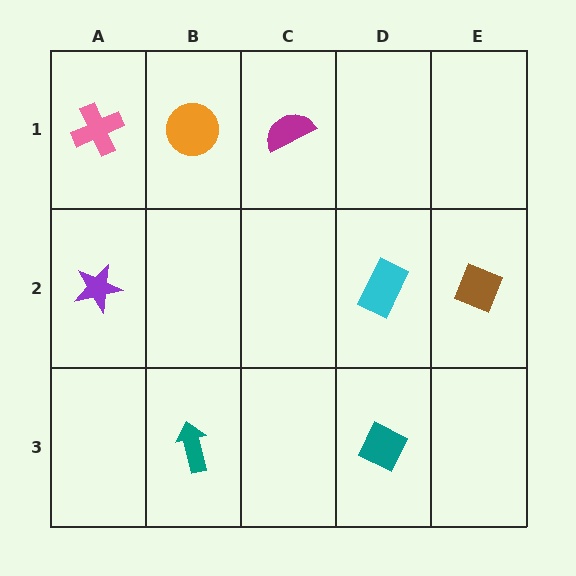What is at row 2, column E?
A brown diamond.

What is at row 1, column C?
A magenta semicircle.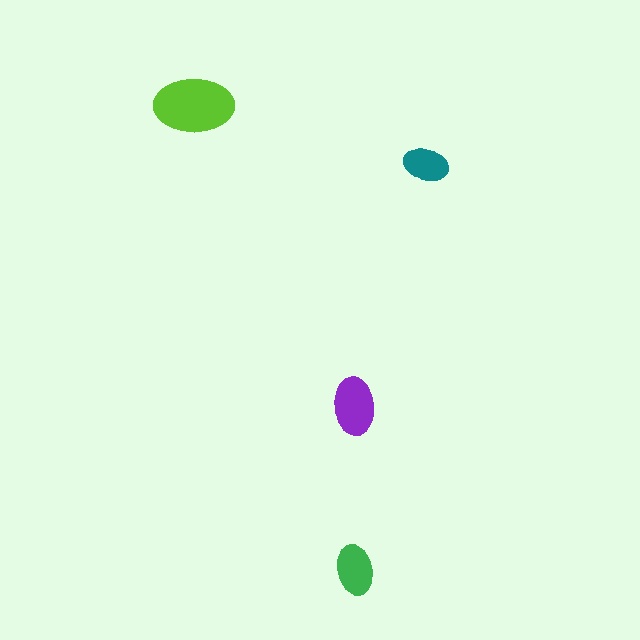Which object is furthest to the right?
The teal ellipse is rightmost.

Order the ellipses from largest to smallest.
the lime one, the purple one, the green one, the teal one.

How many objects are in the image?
There are 4 objects in the image.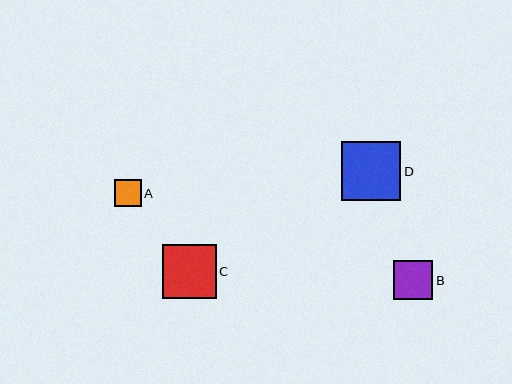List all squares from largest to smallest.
From largest to smallest: D, C, B, A.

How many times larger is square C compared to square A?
Square C is approximately 2.0 times the size of square A.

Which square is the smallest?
Square A is the smallest with a size of approximately 27 pixels.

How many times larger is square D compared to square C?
Square D is approximately 1.1 times the size of square C.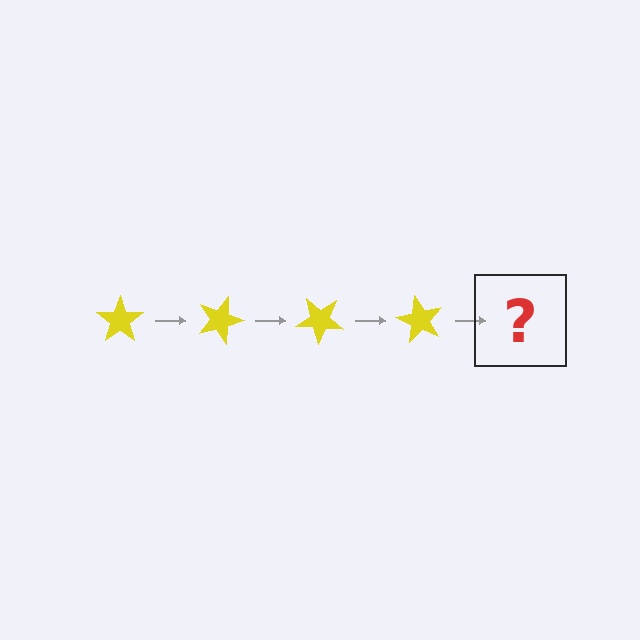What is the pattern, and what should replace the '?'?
The pattern is that the star rotates 20 degrees each step. The '?' should be a yellow star rotated 80 degrees.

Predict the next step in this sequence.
The next step is a yellow star rotated 80 degrees.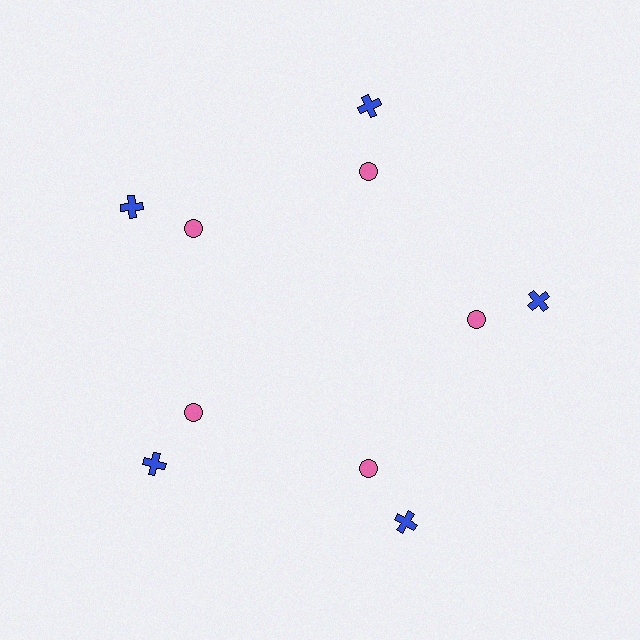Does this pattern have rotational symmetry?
Yes, this pattern has 5-fold rotational symmetry. It looks the same after rotating 72 degrees around the center.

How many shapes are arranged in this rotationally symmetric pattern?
There are 10 shapes, arranged in 5 groups of 2.